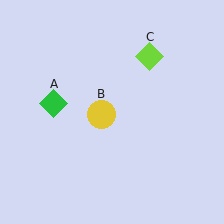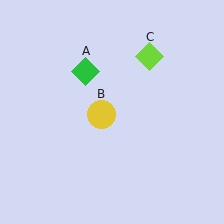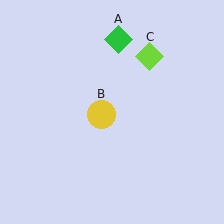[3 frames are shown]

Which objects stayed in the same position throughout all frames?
Yellow circle (object B) and lime diamond (object C) remained stationary.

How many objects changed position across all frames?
1 object changed position: green diamond (object A).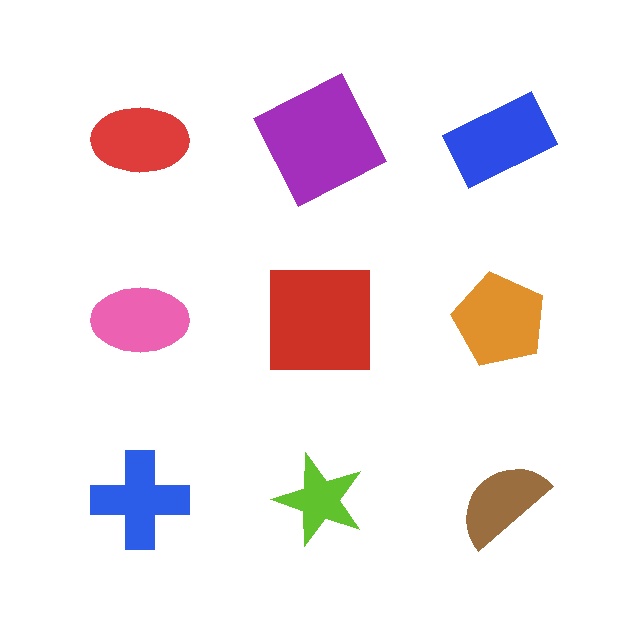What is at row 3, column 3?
A brown semicircle.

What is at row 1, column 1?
A red ellipse.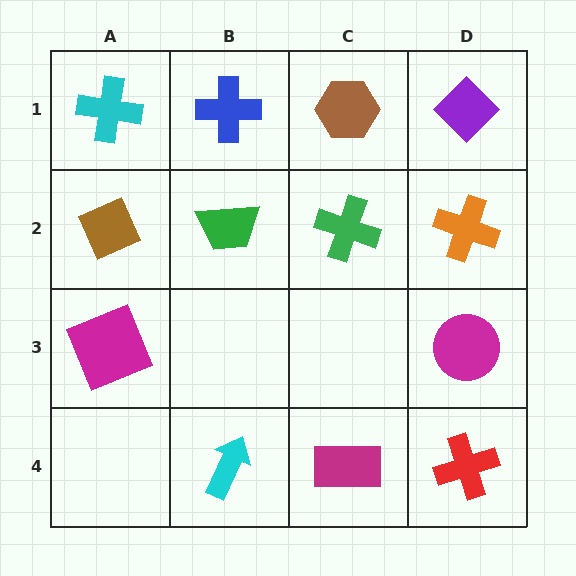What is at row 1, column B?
A blue cross.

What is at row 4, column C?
A magenta rectangle.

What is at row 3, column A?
A magenta square.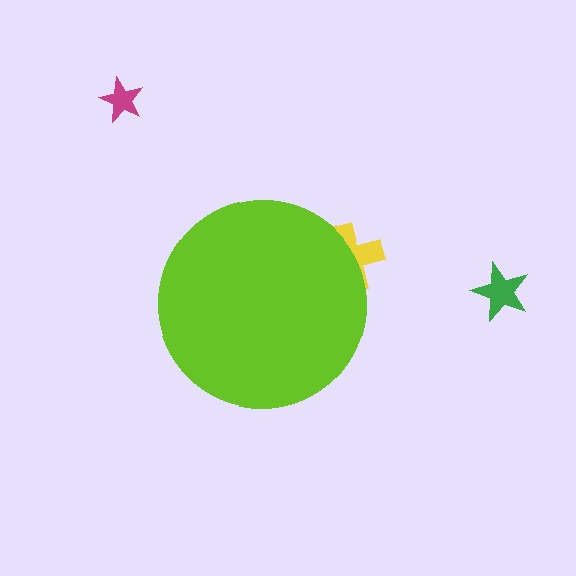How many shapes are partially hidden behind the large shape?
1 shape is partially hidden.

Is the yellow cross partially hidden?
Yes, the yellow cross is partially hidden behind the lime circle.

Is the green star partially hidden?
No, the green star is fully visible.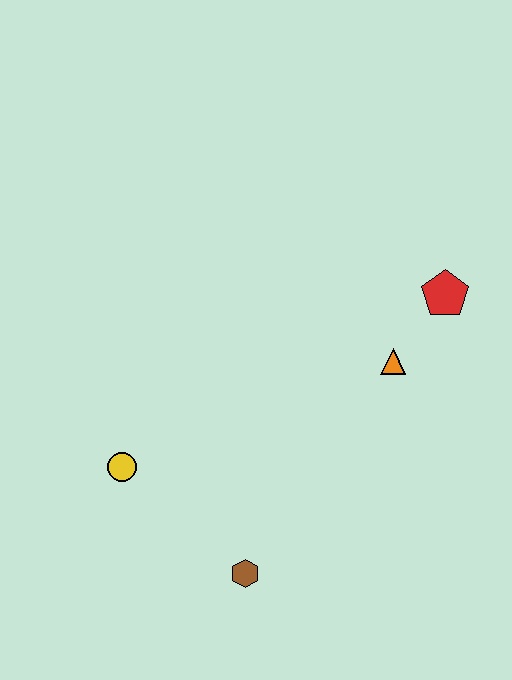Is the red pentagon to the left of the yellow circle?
No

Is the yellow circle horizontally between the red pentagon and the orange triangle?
No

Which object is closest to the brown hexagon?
The yellow circle is closest to the brown hexagon.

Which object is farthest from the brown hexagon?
The red pentagon is farthest from the brown hexagon.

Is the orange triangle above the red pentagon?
No